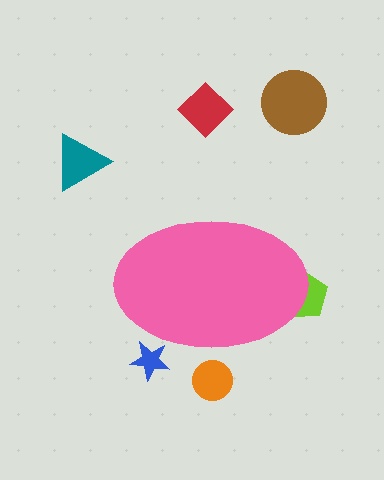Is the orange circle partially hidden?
Yes, the orange circle is partially hidden behind the pink ellipse.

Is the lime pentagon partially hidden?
Yes, the lime pentagon is partially hidden behind the pink ellipse.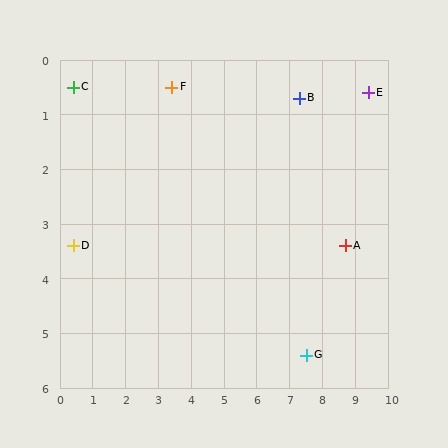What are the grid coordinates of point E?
Point E is at approximately (9.4, 0.6).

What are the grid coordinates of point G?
Point G is at approximately (7.5, 5.4).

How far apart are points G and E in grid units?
Points G and E are about 5.2 grid units apart.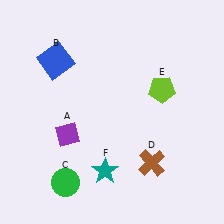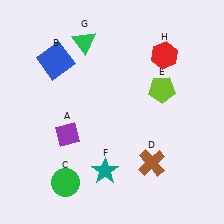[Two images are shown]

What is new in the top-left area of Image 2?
A green triangle (G) was added in the top-left area of Image 2.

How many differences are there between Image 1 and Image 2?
There are 2 differences between the two images.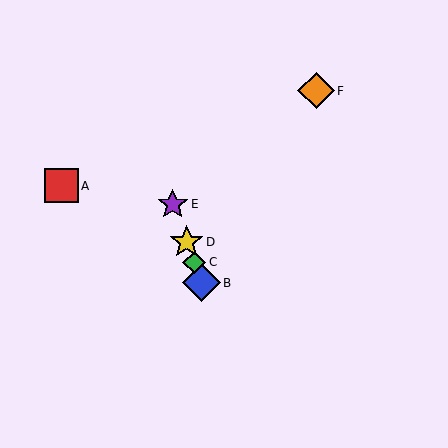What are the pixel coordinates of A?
Object A is at (61, 186).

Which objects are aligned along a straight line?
Objects B, C, D, E are aligned along a straight line.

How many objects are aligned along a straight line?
4 objects (B, C, D, E) are aligned along a straight line.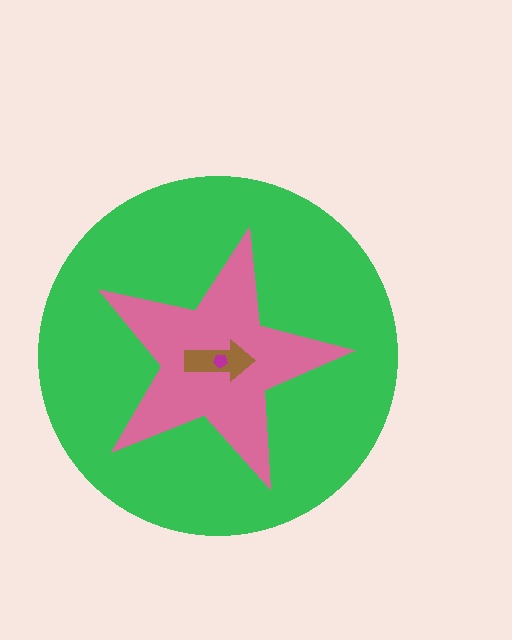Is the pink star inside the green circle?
Yes.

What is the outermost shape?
The green circle.